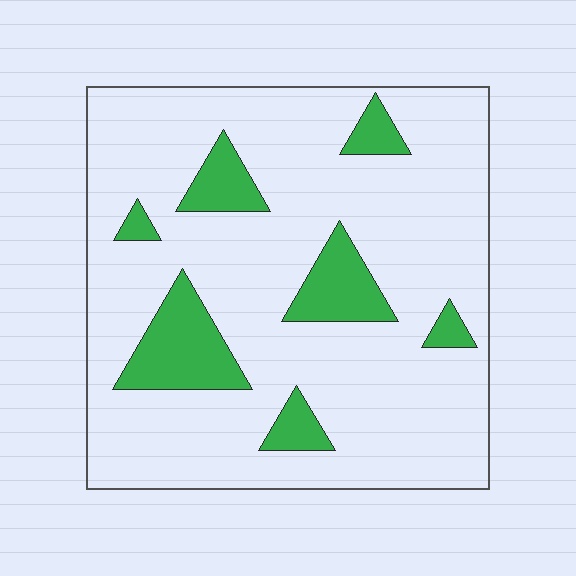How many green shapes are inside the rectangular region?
7.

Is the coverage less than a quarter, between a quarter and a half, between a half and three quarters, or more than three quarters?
Less than a quarter.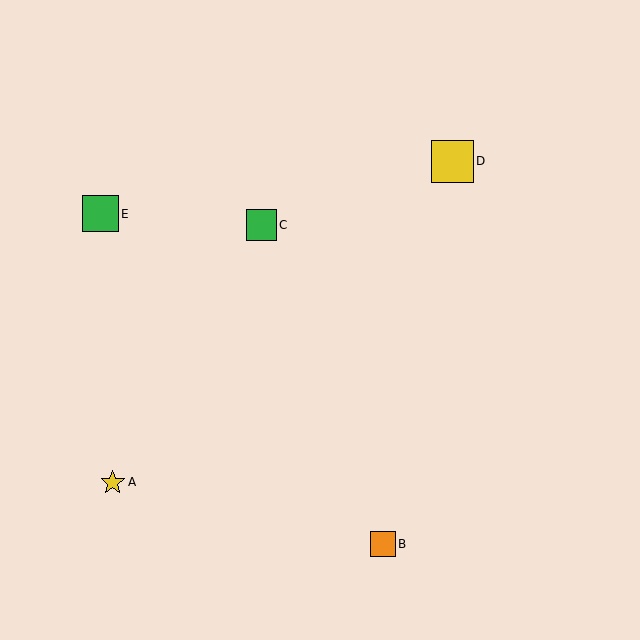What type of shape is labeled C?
Shape C is a green square.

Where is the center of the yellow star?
The center of the yellow star is at (113, 482).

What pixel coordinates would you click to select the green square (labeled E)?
Click at (100, 214) to select the green square E.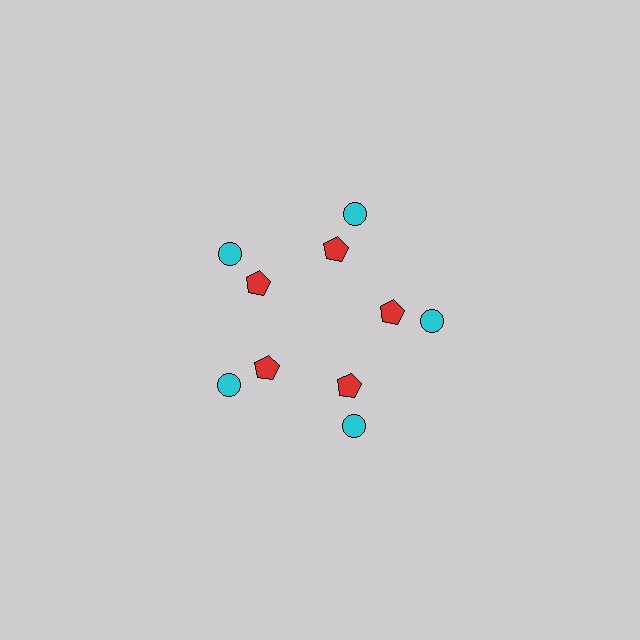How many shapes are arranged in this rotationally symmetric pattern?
There are 10 shapes, arranged in 5 groups of 2.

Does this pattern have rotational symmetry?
Yes, this pattern has 5-fold rotational symmetry. It looks the same after rotating 72 degrees around the center.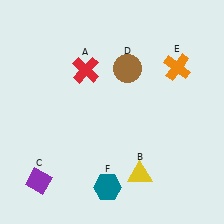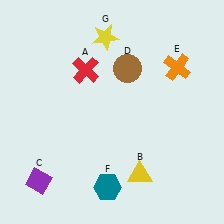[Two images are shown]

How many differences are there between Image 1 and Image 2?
There is 1 difference between the two images.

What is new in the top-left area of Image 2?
A yellow star (G) was added in the top-left area of Image 2.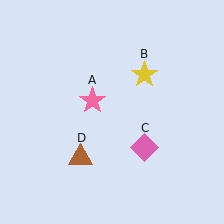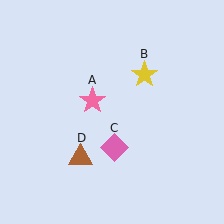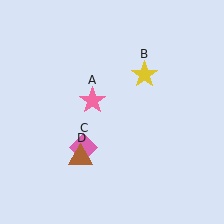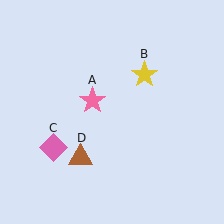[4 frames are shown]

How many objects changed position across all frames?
1 object changed position: pink diamond (object C).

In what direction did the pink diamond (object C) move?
The pink diamond (object C) moved left.